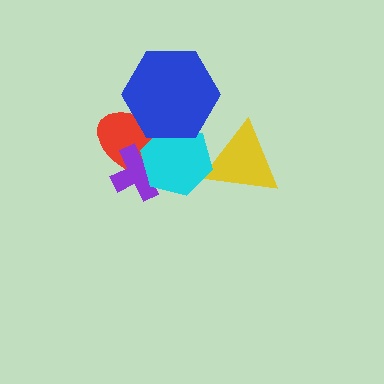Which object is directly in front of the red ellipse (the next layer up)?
The purple cross is directly in front of the red ellipse.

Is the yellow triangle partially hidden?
Yes, it is partially covered by another shape.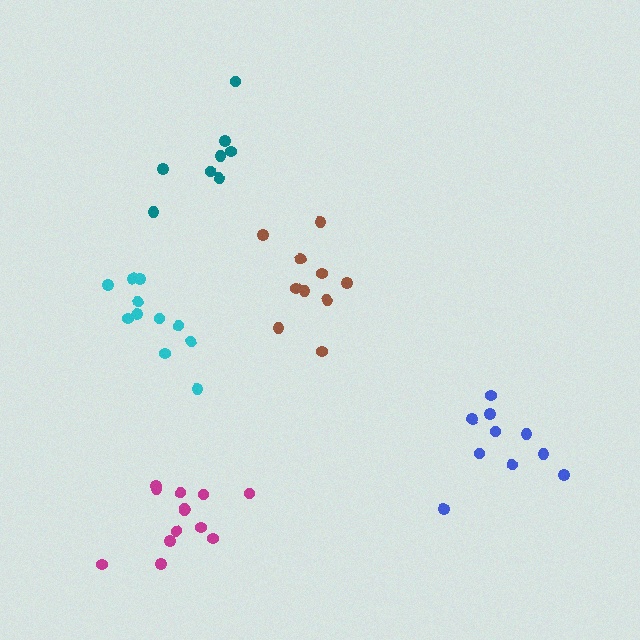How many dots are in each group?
Group 1: 10 dots, Group 2: 8 dots, Group 3: 11 dots, Group 4: 13 dots, Group 5: 10 dots (52 total).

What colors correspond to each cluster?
The clusters are colored: blue, teal, cyan, magenta, brown.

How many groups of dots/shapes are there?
There are 5 groups.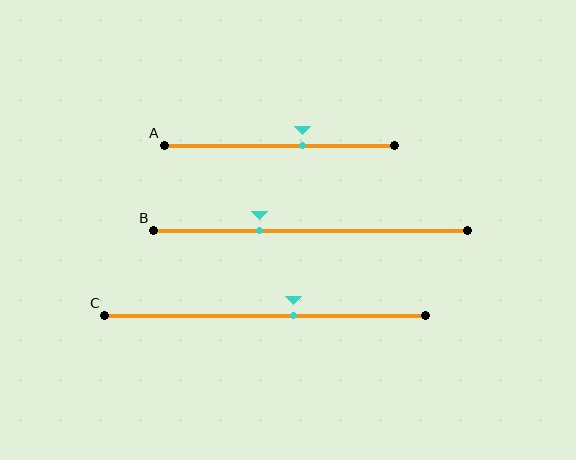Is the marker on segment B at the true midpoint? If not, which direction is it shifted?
No, the marker on segment B is shifted to the left by about 16% of the segment length.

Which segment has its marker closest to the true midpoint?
Segment C has its marker closest to the true midpoint.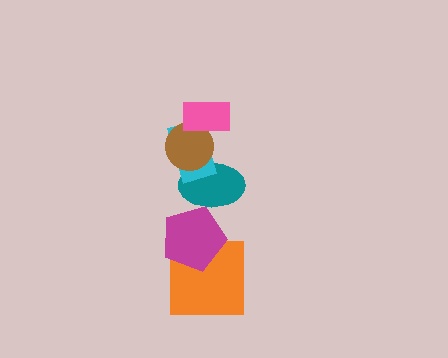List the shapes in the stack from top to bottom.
From top to bottom: the pink rectangle, the brown circle, the cyan rectangle, the teal ellipse, the magenta pentagon, the orange square.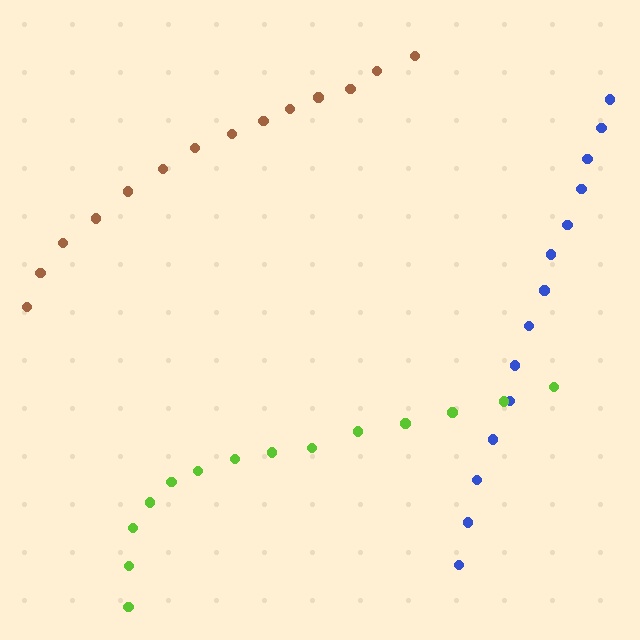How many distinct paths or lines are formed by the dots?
There are 3 distinct paths.